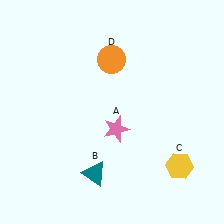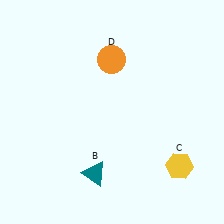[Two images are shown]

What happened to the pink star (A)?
The pink star (A) was removed in Image 2. It was in the bottom-right area of Image 1.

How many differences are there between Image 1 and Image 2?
There is 1 difference between the two images.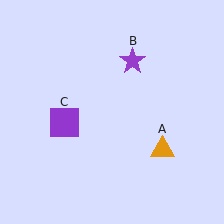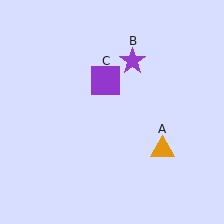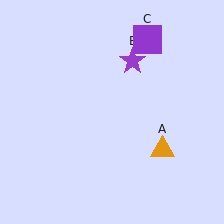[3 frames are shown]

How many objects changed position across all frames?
1 object changed position: purple square (object C).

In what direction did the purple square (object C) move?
The purple square (object C) moved up and to the right.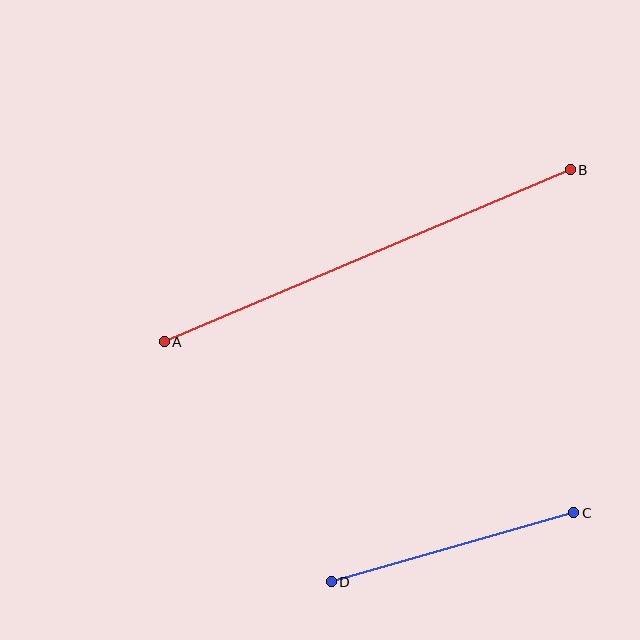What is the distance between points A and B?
The distance is approximately 441 pixels.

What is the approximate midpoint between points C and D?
The midpoint is at approximately (452, 547) pixels.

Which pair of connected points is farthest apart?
Points A and B are farthest apart.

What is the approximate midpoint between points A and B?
The midpoint is at approximately (367, 256) pixels.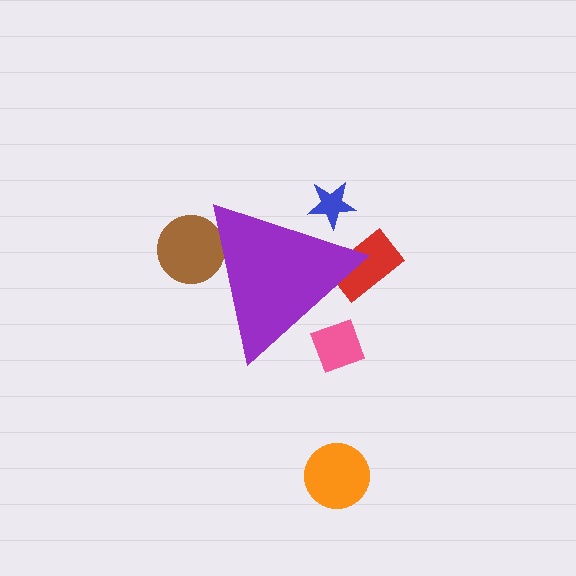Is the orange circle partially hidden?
No, the orange circle is fully visible.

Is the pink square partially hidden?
Yes, the pink square is partially hidden behind the purple triangle.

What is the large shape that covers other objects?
A purple triangle.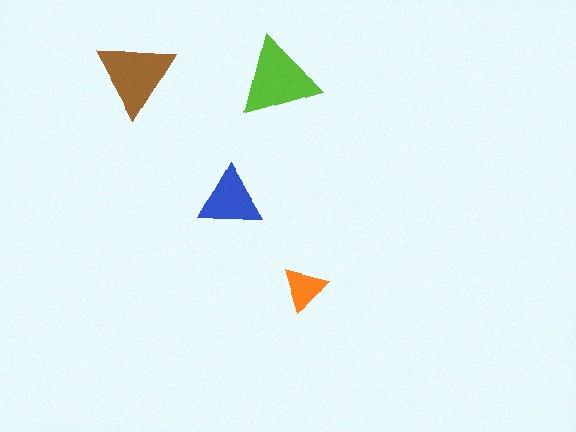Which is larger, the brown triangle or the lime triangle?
The lime one.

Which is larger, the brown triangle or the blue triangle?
The brown one.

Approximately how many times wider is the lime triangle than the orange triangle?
About 2 times wider.